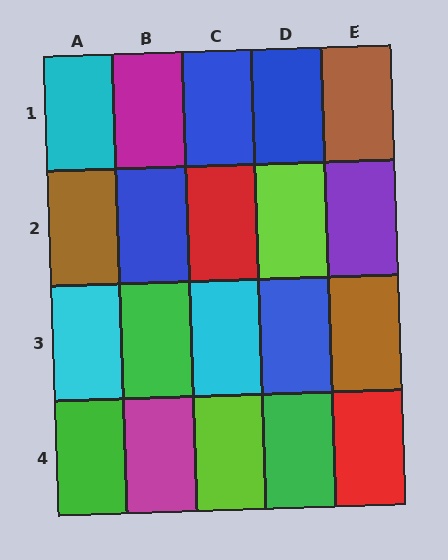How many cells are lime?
2 cells are lime.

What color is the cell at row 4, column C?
Lime.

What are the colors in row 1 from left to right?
Cyan, magenta, blue, blue, brown.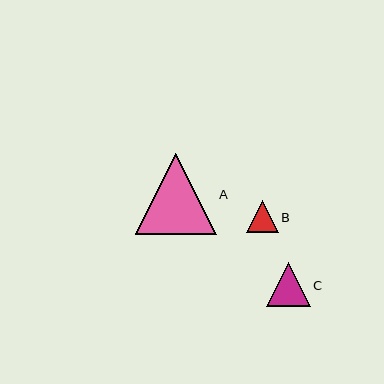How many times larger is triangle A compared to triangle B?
Triangle A is approximately 2.6 times the size of triangle B.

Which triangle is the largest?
Triangle A is the largest with a size of approximately 81 pixels.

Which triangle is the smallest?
Triangle B is the smallest with a size of approximately 32 pixels.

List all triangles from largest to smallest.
From largest to smallest: A, C, B.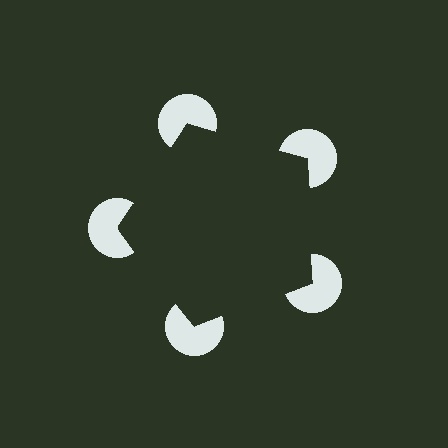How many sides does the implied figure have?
5 sides.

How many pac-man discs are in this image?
There are 5 — one at each vertex of the illusory pentagon.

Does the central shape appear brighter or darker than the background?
It typically appears slightly darker than the background, even though no actual brightness change is drawn.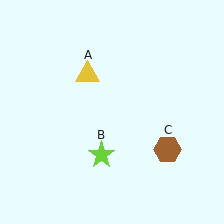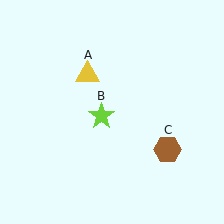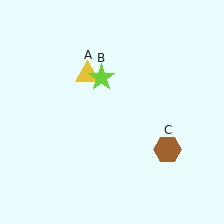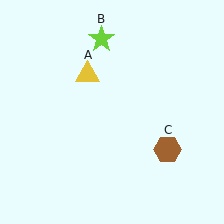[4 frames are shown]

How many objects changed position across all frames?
1 object changed position: lime star (object B).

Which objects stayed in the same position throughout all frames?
Yellow triangle (object A) and brown hexagon (object C) remained stationary.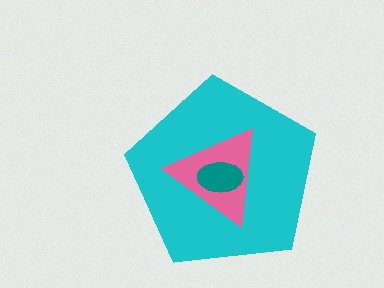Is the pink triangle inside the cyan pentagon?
Yes.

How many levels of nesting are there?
3.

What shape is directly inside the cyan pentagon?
The pink triangle.